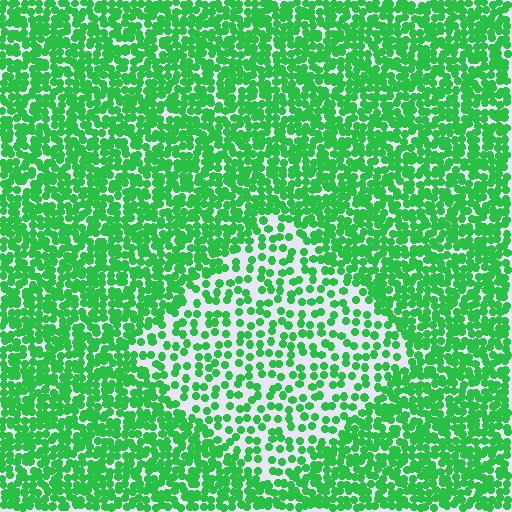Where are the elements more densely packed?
The elements are more densely packed outside the diamond boundary.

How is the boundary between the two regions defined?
The boundary is defined by a change in element density (approximately 2.2x ratio). All elements are the same color, size, and shape.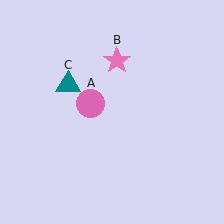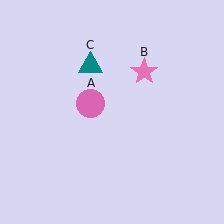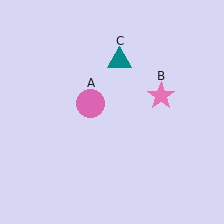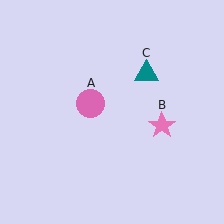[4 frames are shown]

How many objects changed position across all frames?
2 objects changed position: pink star (object B), teal triangle (object C).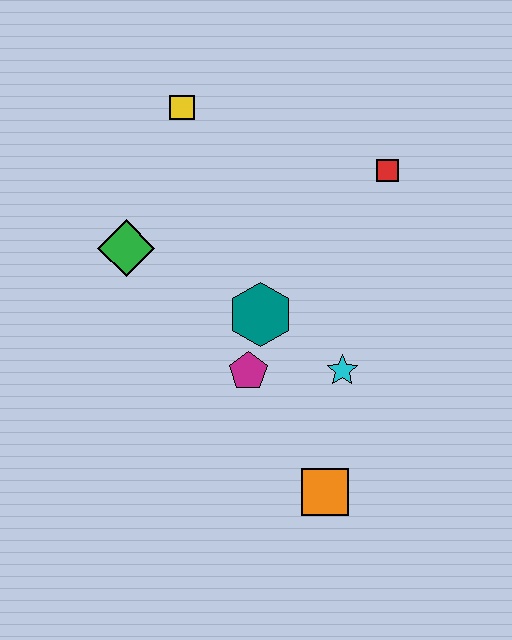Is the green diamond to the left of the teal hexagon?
Yes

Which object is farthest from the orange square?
The yellow square is farthest from the orange square.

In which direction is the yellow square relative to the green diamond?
The yellow square is above the green diamond.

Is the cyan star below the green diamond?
Yes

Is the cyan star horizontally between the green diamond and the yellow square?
No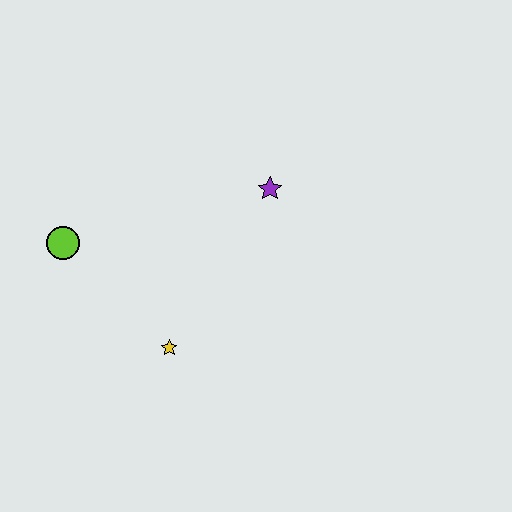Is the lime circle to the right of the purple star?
No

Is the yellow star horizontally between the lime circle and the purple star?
Yes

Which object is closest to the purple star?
The yellow star is closest to the purple star.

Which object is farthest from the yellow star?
The purple star is farthest from the yellow star.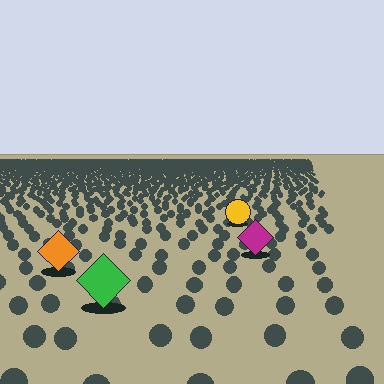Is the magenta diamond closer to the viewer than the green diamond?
No. The green diamond is closer — you can tell from the texture gradient: the ground texture is coarser near it.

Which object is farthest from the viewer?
The yellow circle is farthest from the viewer. It appears smaller and the ground texture around it is denser.